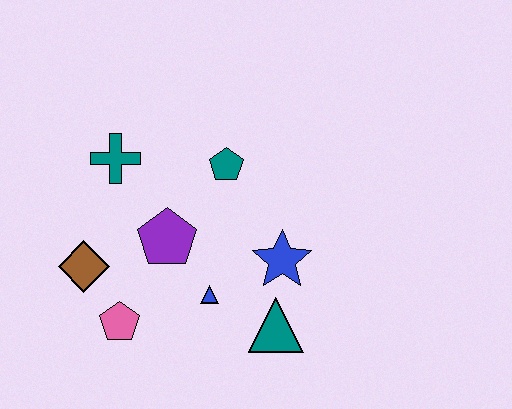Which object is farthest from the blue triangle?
The teal cross is farthest from the blue triangle.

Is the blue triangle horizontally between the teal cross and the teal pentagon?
Yes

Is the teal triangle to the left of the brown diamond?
No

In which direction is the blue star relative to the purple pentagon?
The blue star is to the right of the purple pentagon.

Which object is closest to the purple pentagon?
The blue triangle is closest to the purple pentagon.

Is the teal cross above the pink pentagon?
Yes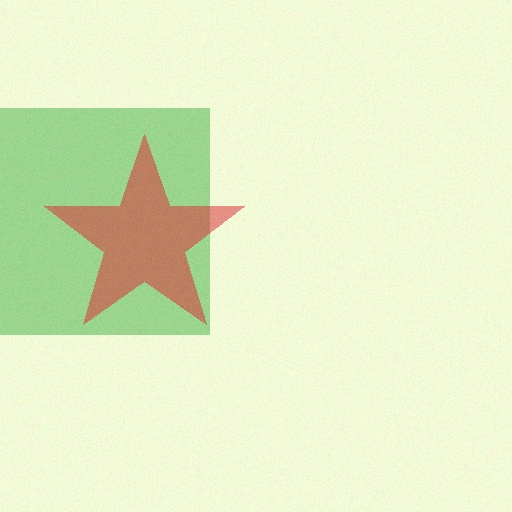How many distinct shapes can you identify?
There are 2 distinct shapes: a green square, a red star.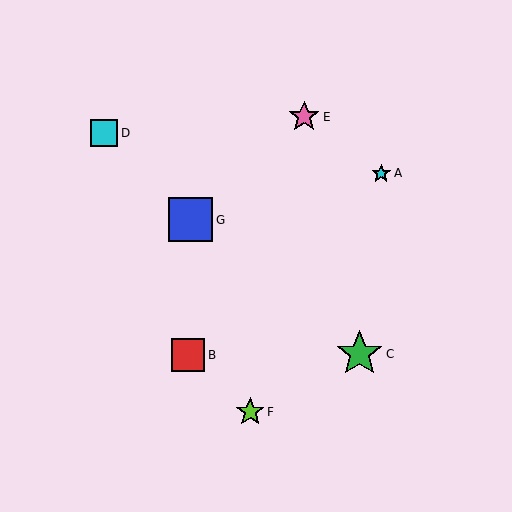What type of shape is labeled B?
Shape B is a red square.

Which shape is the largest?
The green star (labeled C) is the largest.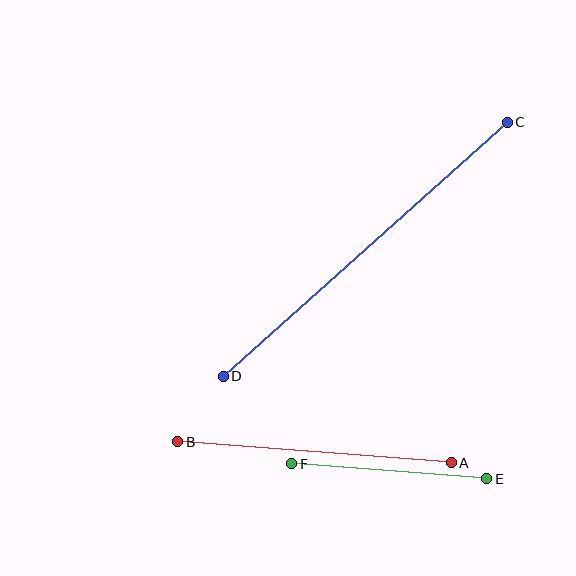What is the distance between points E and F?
The distance is approximately 195 pixels.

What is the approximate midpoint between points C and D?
The midpoint is at approximately (365, 249) pixels.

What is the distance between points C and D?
The distance is approximately 381 pixels.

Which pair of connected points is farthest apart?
Points C and D are farthest apart.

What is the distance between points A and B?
The distance is approximately 274 pixels.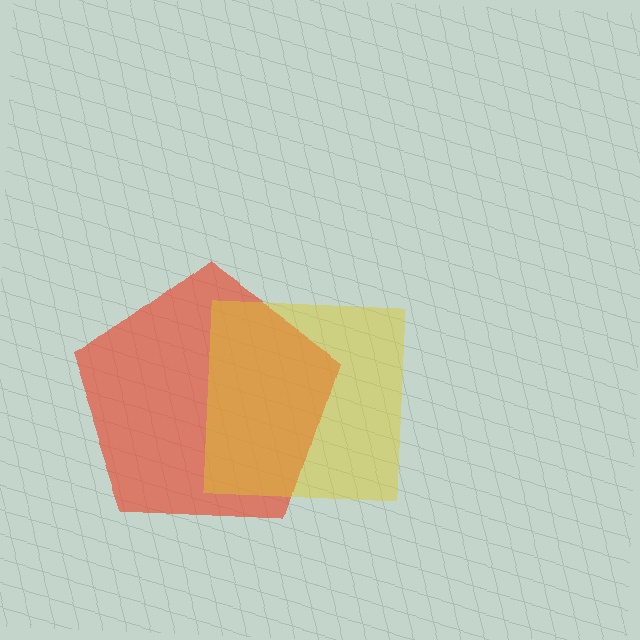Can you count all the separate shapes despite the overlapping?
Yes, there are 2 separate shapes.